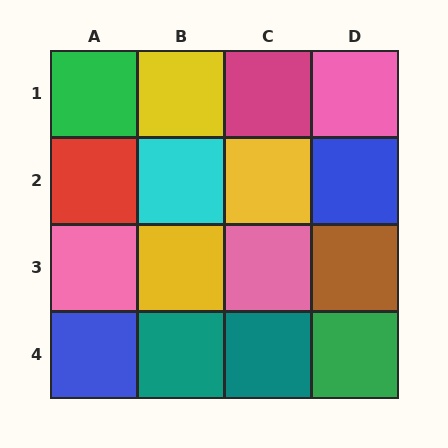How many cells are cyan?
1 cell is cyan.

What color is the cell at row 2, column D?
Blue.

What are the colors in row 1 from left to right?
Green, yellow, magenta, pink.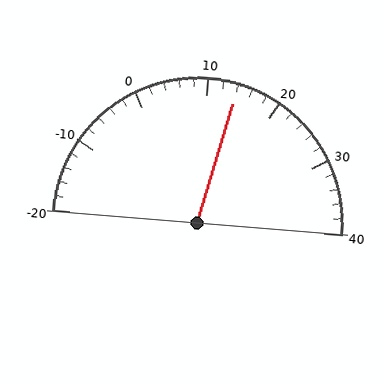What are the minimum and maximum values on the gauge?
The gauge ranges from -20 to 40.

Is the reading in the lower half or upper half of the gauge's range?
The reading is in the upper half of the range (-20 to 40).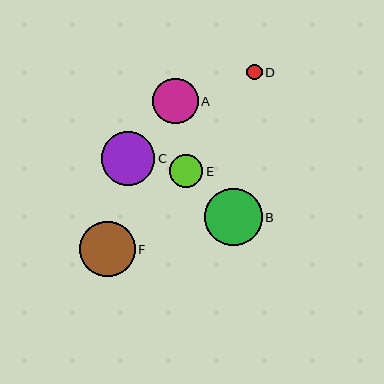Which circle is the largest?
Circle B is the largest with a size of approximately 57 pixels.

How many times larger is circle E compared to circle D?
Circle E is approximately 2.1 times the size of circle D.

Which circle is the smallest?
Circle D is the smallest with a size of approximately 16 pixels.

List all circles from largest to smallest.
From largest to smallest: B, F, C, A, E, D.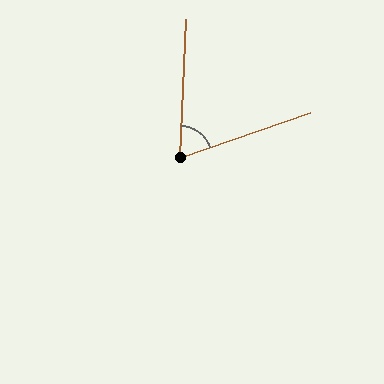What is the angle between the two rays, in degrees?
Approximately 68 degrees.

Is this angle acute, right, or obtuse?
It is acute.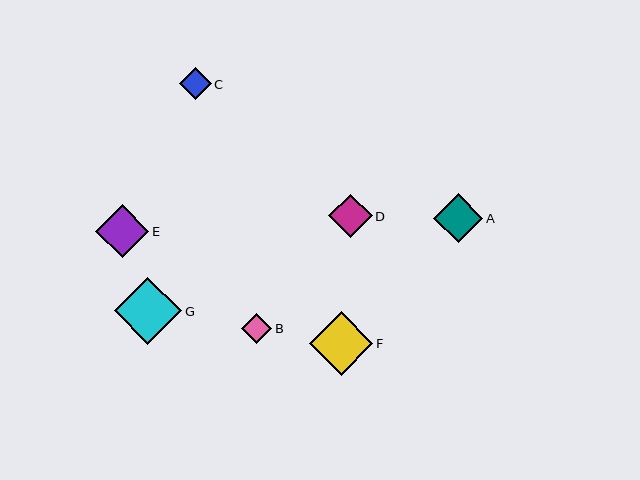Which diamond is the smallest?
Diamond B is the smallest with a size of approximately 30 pixels.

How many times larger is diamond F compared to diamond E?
Diamond F is approximately 1.2 times the size of diamond E.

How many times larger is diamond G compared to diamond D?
Diamond G is approximately 1.6 times the size of diamond D.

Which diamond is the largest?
Diamond G is the largest with a size of approximately 67 pixels.